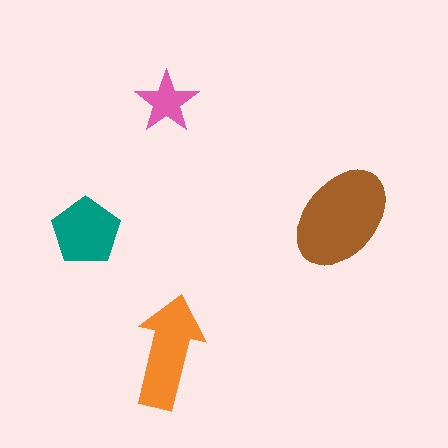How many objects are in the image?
There are 4 objects in the image.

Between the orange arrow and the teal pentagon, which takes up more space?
The orange arrow.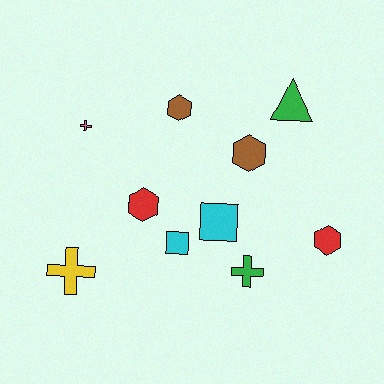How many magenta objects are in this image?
There are no magenta objects.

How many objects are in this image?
There are 10 objects.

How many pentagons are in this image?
There are no pentagons.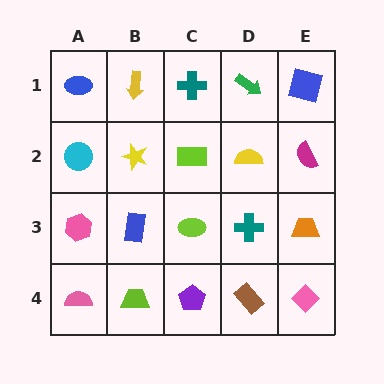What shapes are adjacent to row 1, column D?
A yellow semicircle (row 2, column D), a teal cross (row 1, column C), a blue square (row 1, column E).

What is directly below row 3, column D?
A brown rectangle.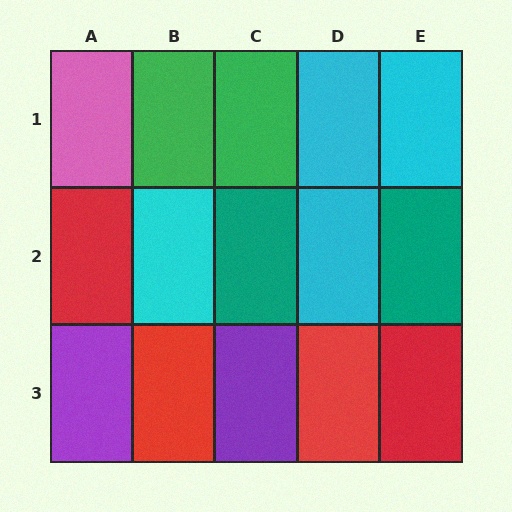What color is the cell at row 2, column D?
Cyan.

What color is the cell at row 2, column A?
Red.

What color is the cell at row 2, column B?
Cyan.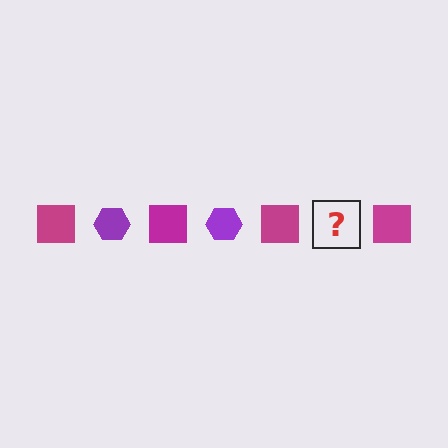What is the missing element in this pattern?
The missing element is a purple hexagon.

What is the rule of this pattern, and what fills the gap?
The rule is that the pattern alternates between magenta square and purple hexagon. The gap should be filled with a purple hexagon.